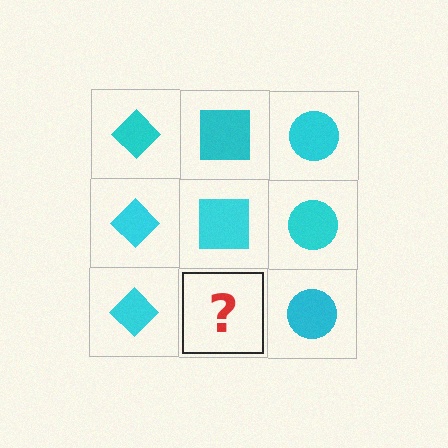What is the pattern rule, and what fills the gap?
The rule is that each column has a consistent shape. The gap should be filled with a cyan square.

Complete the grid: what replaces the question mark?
The question mark should be replaced with a cyan square.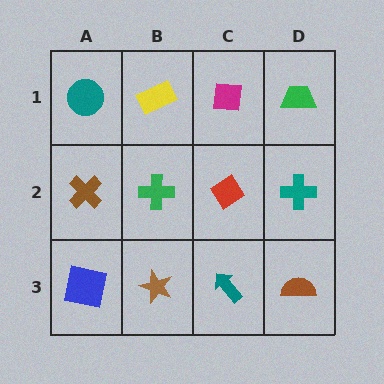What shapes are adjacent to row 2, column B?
A yellow rectangle (row 1, column B), a brown star (row 3, column B), a brown cross (row 2, column A), a red diamond (row 2, column C).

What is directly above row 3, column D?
A teal cross.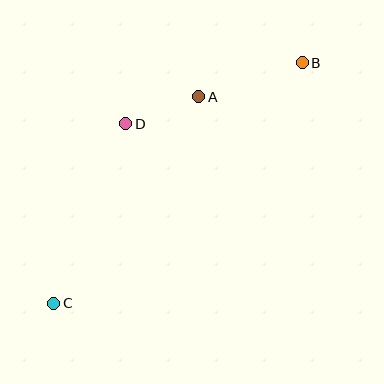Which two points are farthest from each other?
Points B and C are farthest from each other.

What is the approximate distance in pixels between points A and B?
The distance between A and B is approximately 109 pixels.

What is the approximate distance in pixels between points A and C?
The distance between A and C is approximately 252 pixels.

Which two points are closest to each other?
Points A and D are closest to each other.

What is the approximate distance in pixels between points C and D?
The distance between C and D is approximately 193 pixels.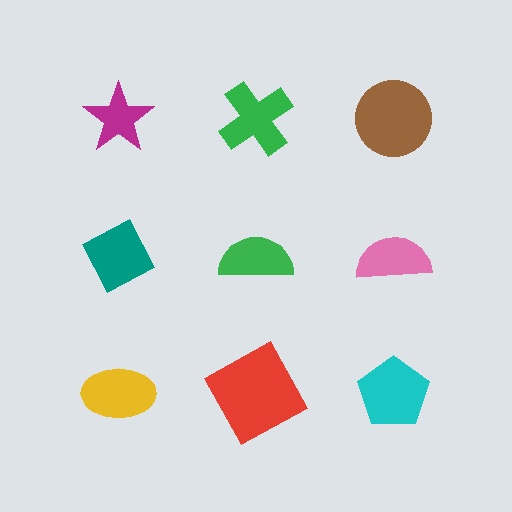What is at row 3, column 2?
A red square.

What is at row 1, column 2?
A green cross.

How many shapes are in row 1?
3 shapes.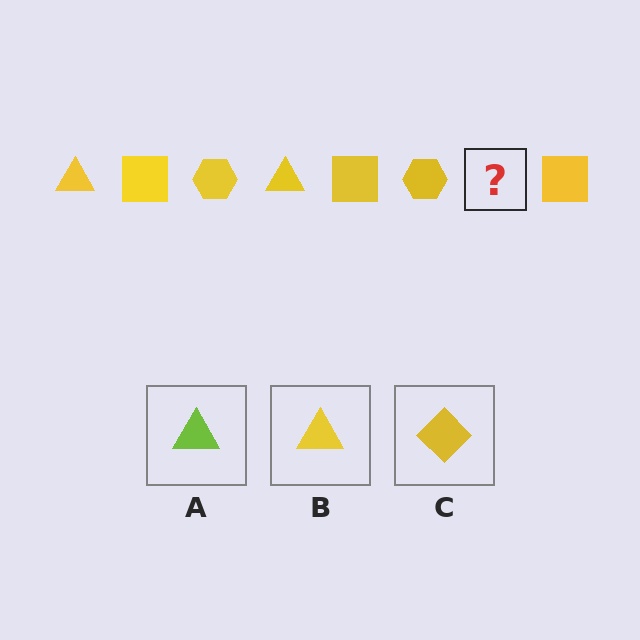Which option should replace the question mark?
Option B.